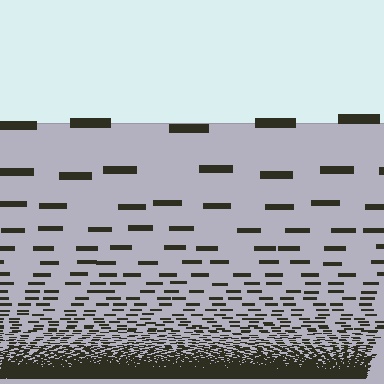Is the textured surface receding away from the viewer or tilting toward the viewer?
The surface appears to tilt toward the viewer. Texture elements get larger and sparser toward the top.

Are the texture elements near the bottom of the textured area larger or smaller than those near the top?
Smaller. The gradient is inverted — elements near the bottom are smaller and denser.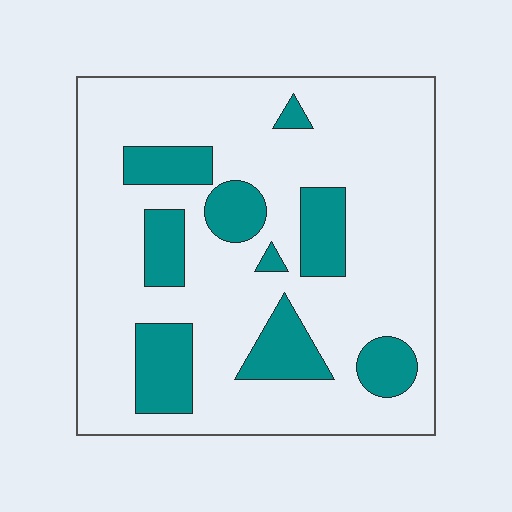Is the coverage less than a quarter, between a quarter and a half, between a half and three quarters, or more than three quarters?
Less than a quarter.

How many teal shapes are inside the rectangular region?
9.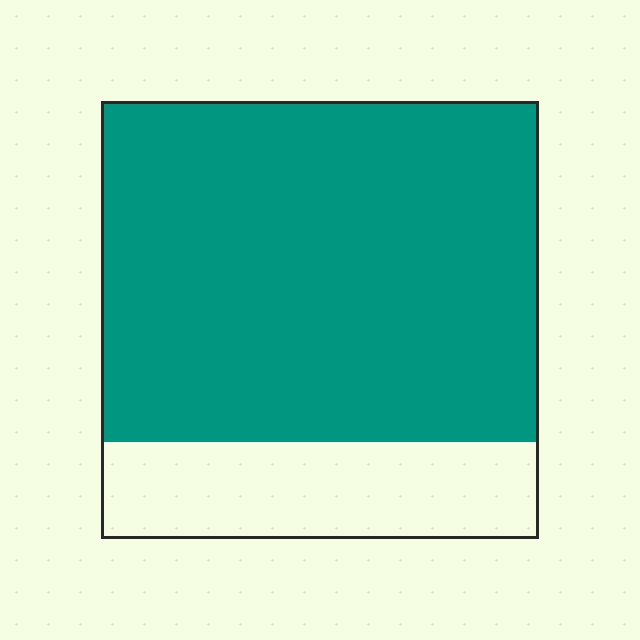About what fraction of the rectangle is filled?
About four fifths (4/5).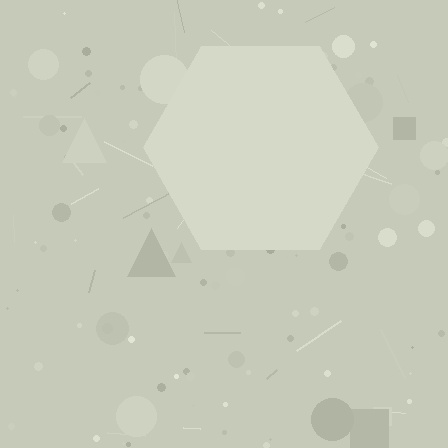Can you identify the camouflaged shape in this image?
The camouflaged shape is a hexagon.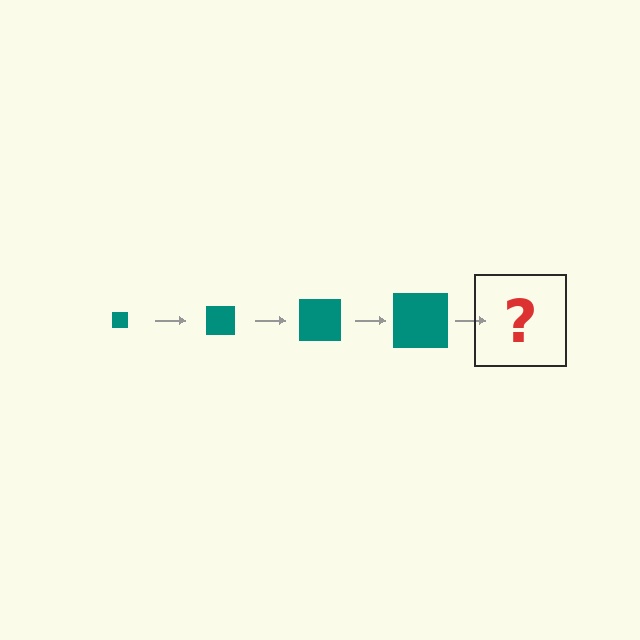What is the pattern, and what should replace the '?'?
The pattern is that the square gets progressively larger each step. The '?' should be a teal square, larger than the previous one.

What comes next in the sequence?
The next element should be a teal square, larger than the previous one.